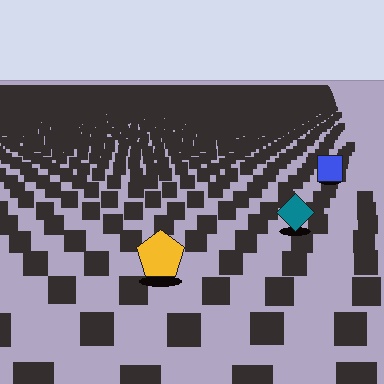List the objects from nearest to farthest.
From nearest to farthest: the yellow pentagon, the teal diamond, the blue square.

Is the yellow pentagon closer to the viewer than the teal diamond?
Yes. The yellow pentagon is closer — you can tell from the texture gradient: the ground texture is coarser near it.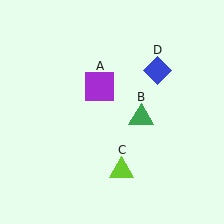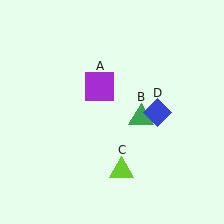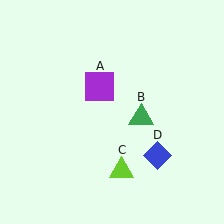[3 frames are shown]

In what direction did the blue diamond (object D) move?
The blue diamond (object D) moved down.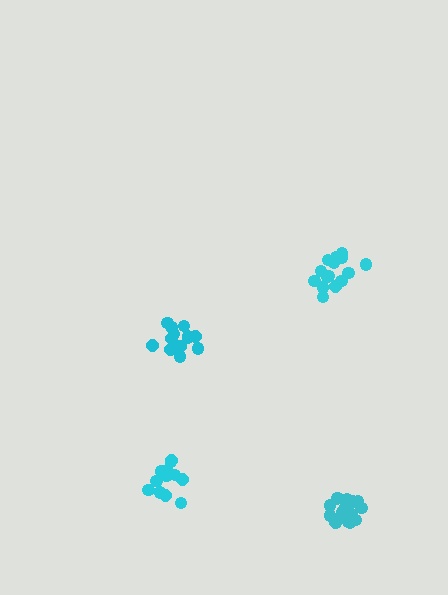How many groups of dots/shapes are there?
There are 4 groups.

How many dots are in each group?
Group 1: 16 dots, Group 2: 14 dots, Group 3: 18 dots, Group 4: 12 dots (60 total).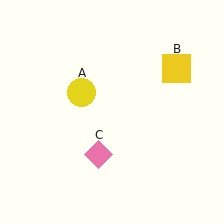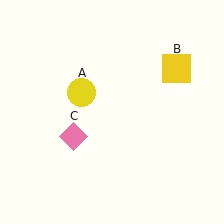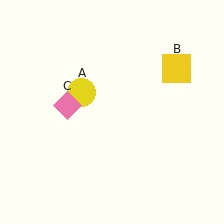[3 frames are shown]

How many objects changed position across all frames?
1 object changed position: pink diamond (object C).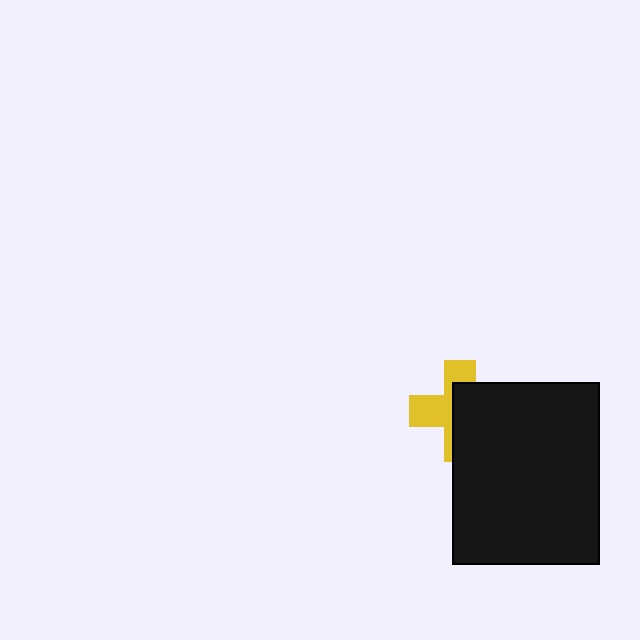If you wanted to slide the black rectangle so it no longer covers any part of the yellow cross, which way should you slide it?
Slide it right — that is the most direct way to separate the two shapes.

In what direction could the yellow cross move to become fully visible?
The yellow cross could move left. That would shift it out from behind the black rectangle entirely.